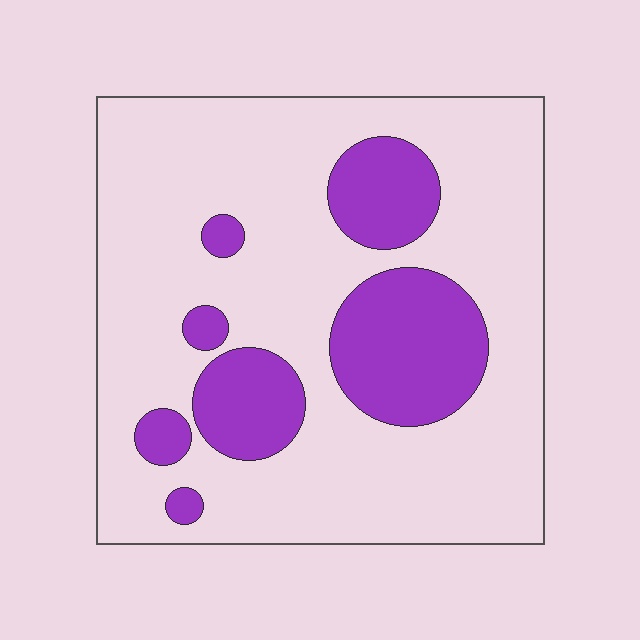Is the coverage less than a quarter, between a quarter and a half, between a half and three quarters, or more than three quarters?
Less than a quarter.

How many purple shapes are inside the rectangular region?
7.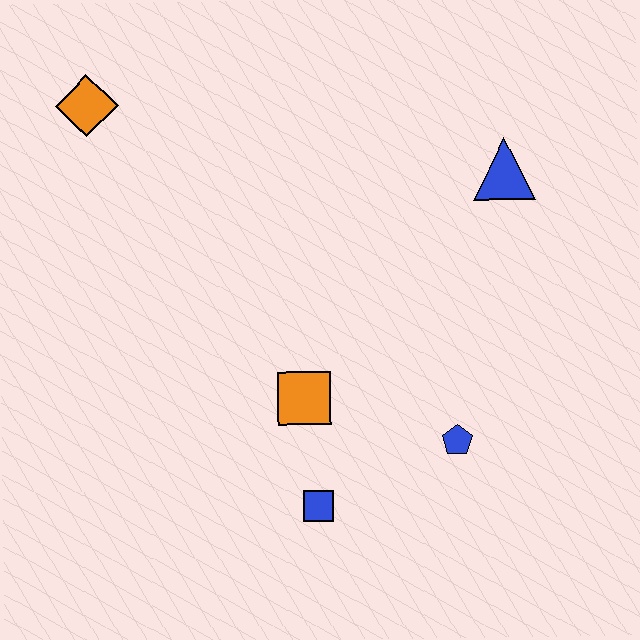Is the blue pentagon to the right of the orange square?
Yes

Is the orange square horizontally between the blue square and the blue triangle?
No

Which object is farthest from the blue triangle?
The orange diamond is farthest from the blue triangle.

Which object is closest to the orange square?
The blue square is closest to the orange square.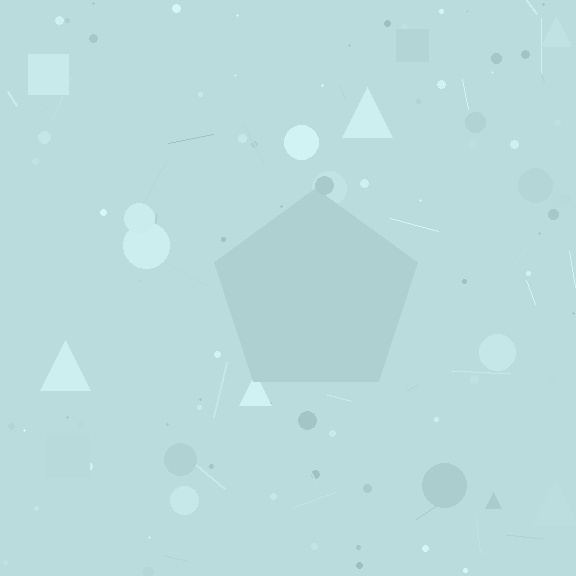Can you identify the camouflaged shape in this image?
The camouflaged shape is a pentagon.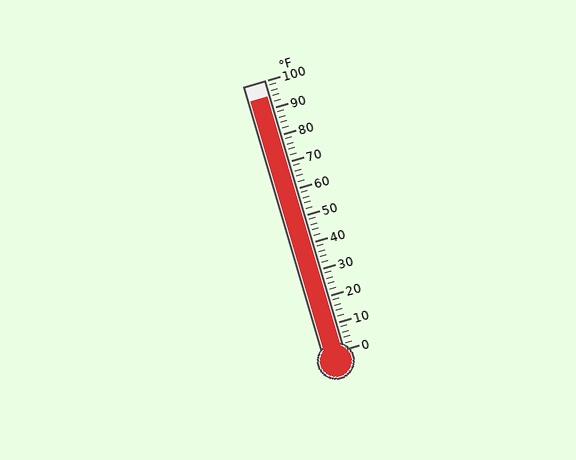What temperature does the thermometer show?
The thermometer shows approximately 94°F.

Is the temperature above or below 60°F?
The temperature is above 60°F.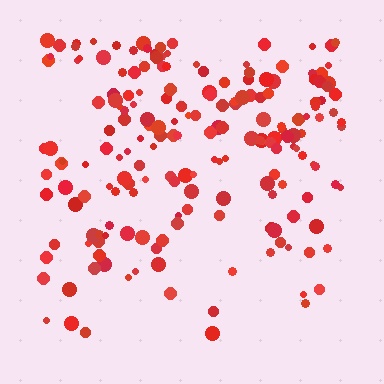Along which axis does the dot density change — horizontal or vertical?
Vertical.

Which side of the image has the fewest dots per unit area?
The bottom.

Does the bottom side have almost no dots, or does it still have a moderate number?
Still a moderate number, just noticeably fewer than the top.